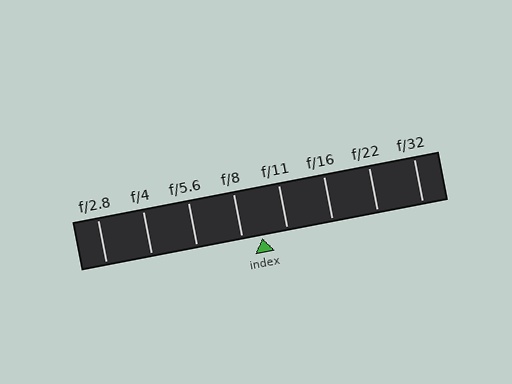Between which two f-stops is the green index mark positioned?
The index mark is between f/8 and f/11.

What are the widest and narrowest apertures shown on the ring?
The widest aperture shown is f/2.8 and the narrowest is f/32.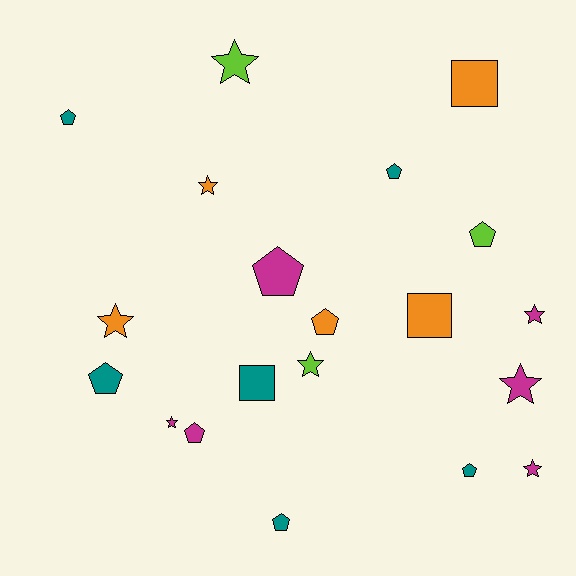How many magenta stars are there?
There are 4 magenta stars.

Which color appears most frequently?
Teal, with 6 objects.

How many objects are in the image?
There are 20 objects.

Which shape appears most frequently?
Pentagon, with 9 objects.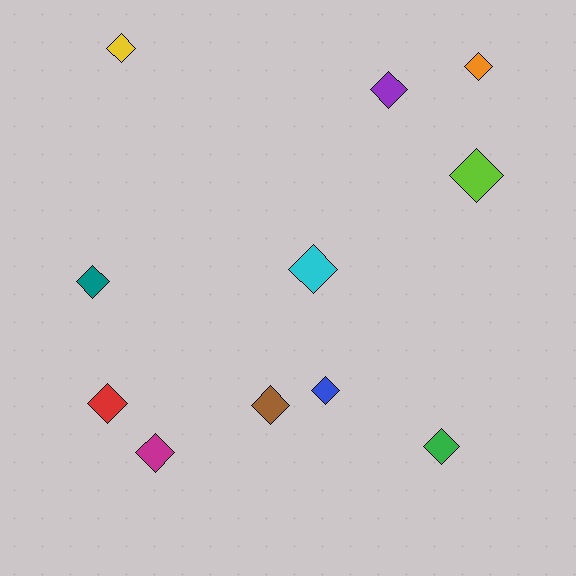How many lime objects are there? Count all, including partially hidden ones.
There is 1 lime object.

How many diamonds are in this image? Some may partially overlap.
There are 11 diamonds.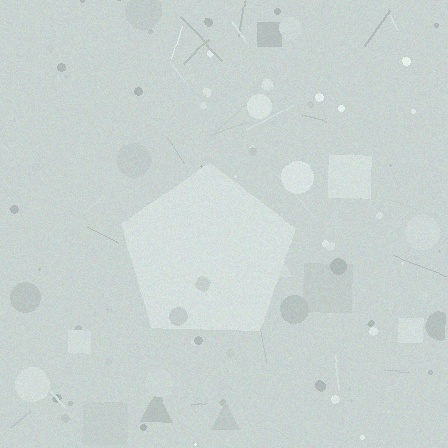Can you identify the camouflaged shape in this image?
The camouflaged shape is a pentagon.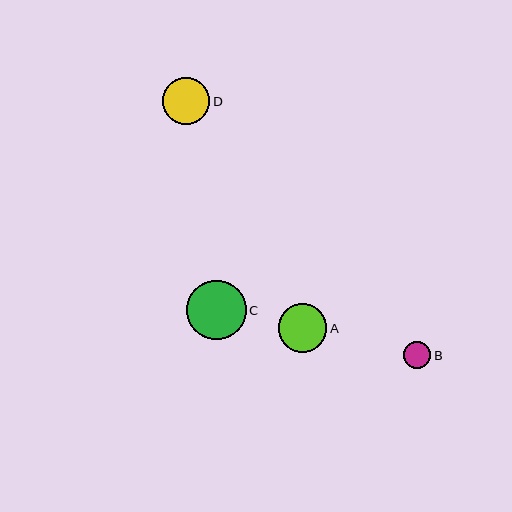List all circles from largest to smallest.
From largest to smallest: C, A, D, B.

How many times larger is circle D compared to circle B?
Circle D is approximately 1.8 times the size of circle B.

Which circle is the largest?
Circle C is the largest with a size of approximately 60 pixels.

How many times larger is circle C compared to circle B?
Circle C is approximately 2.2 times the size of circle B.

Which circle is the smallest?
Circle B is the smallest with a size of approximately 27 pixels.